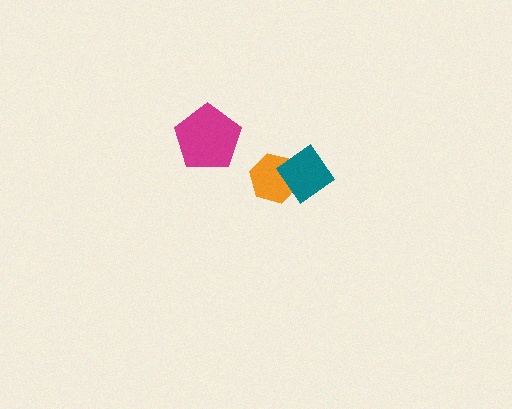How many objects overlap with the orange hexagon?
1 object overlaps with the orange hexagon.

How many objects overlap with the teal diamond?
1 object overlaps with the teal diamond.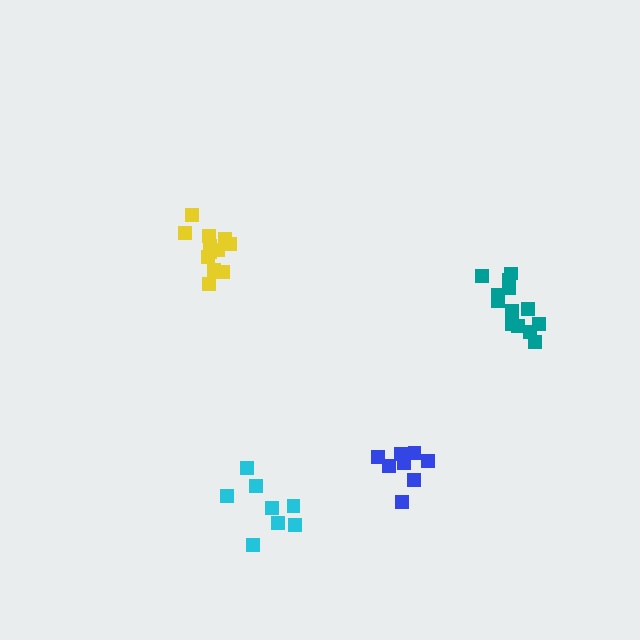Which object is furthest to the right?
The teal cluster is rightmost.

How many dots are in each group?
Group 1: 8 dots, Group 2: 12 dots, Group 3: 13 dots, Group 4: 8 dots (41 total).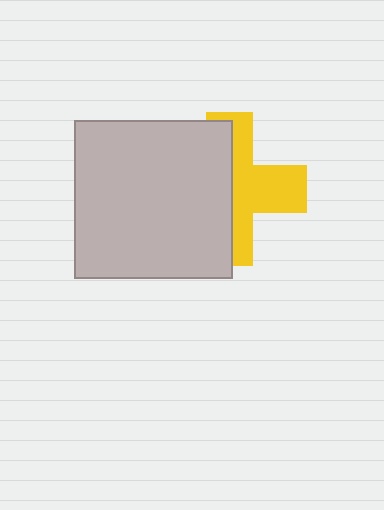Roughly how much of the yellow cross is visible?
About half of it is visible (roughly 47%).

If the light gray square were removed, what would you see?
You would see the complete yellow cross.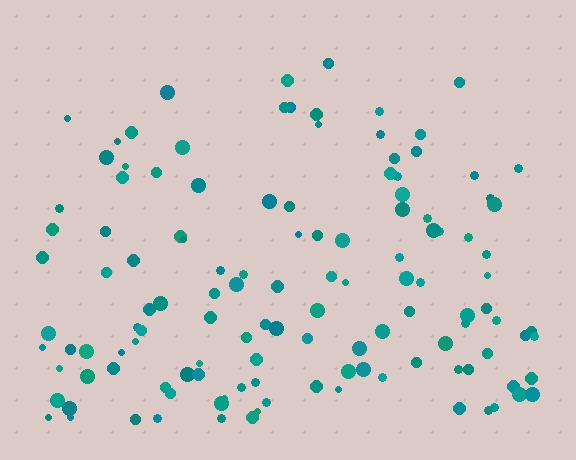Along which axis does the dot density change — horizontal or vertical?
Vertical.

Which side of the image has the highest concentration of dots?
The bottom.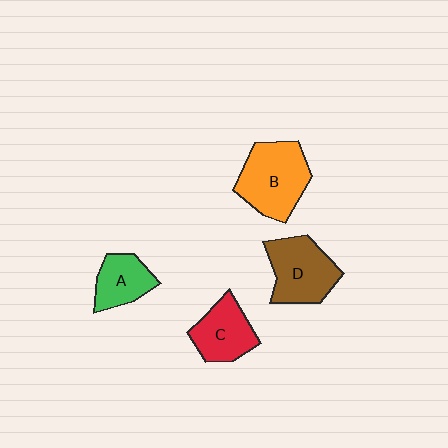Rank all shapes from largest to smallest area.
From largest to smallest: B (orange), D (brown), C (red), A (green).